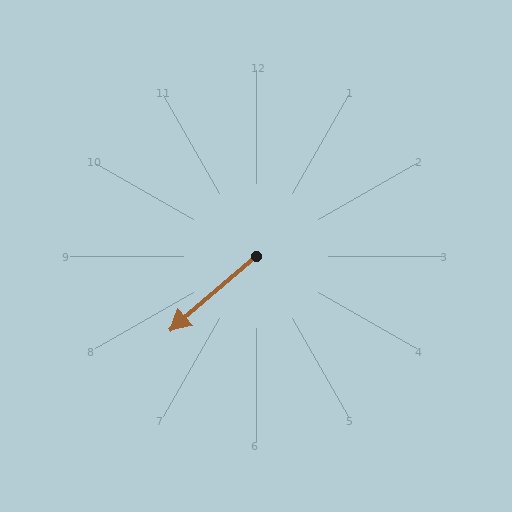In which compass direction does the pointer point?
Southwest.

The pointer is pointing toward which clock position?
Roughly 8 o'clock.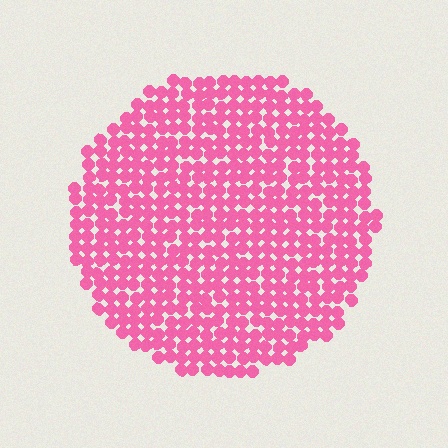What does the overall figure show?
The overall figure shows a circle.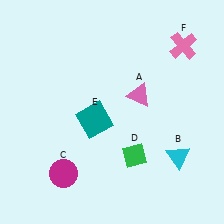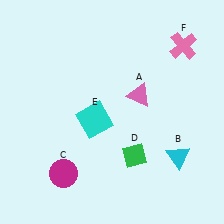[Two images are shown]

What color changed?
The square (E) changed from teal in Image 1 to cyan in Image 2.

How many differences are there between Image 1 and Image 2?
There is 1 difference between the two images.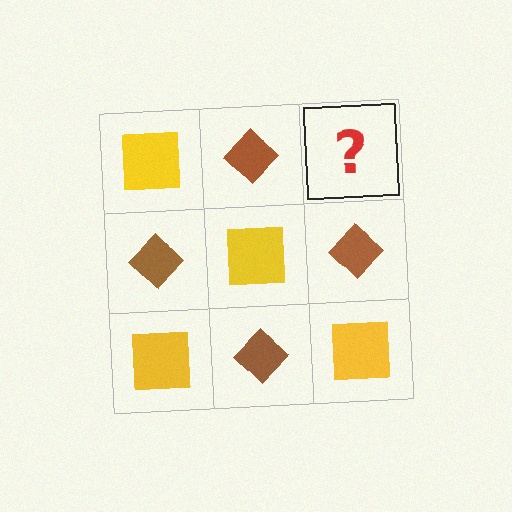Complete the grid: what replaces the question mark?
The question mark should be replaced with a yellow square.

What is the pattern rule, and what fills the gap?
The rule is that it alternates yellow square and brown diamond in a checkerboard pattern. The gap should be filled with a yellow square.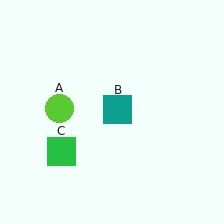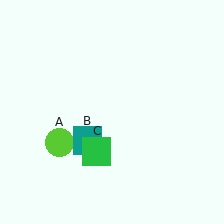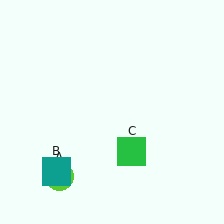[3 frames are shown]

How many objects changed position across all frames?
3 objects changed position: lime circle (object A), teal square (object B), green square (object C).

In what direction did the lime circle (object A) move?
The lime circle (object A) moved down.